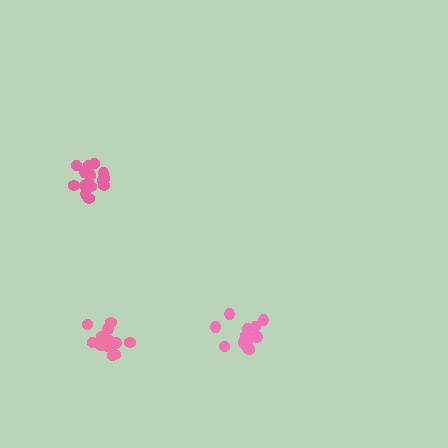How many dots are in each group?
Group 1: 15 dots, Group 2: 16 dots, Group 3: 14 dots (45 total).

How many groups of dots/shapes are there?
There are 3 groups.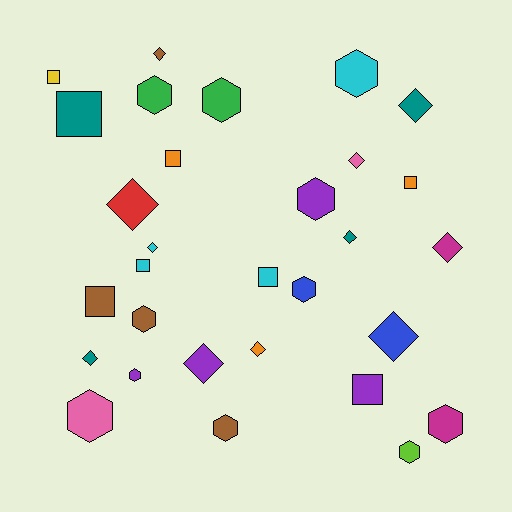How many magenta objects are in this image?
There are 2 magenta objects.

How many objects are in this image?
There are 30 objects.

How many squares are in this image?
There are 8 squares.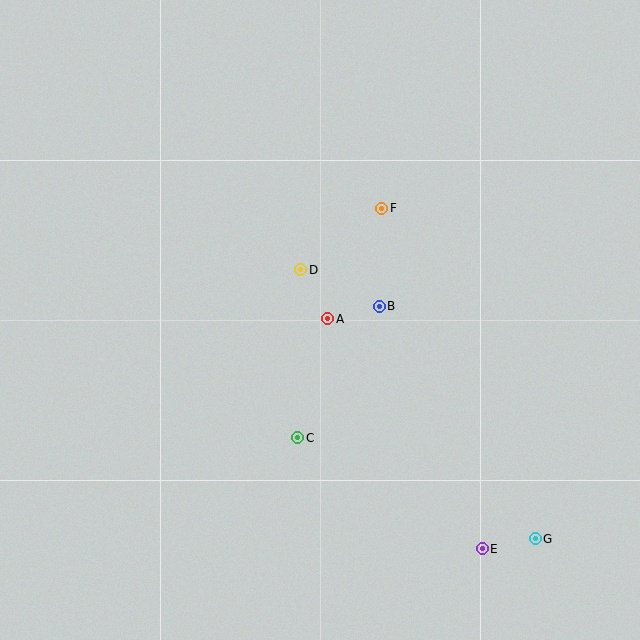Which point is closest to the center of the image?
Point A at (328, 319) is closest to the center.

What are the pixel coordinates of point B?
Point B is at (379, 306).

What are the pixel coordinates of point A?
Point A is at (328, 319).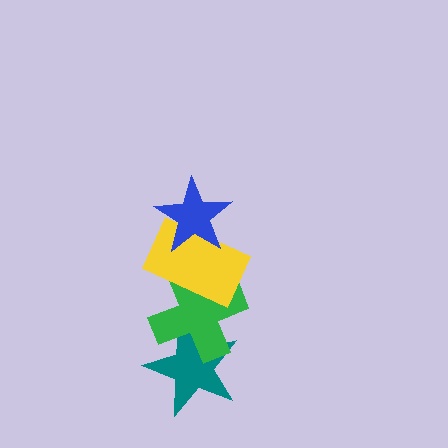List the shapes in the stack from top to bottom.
From top to bottom: the blue star, the yellow rectangle, the green cross, the teal star.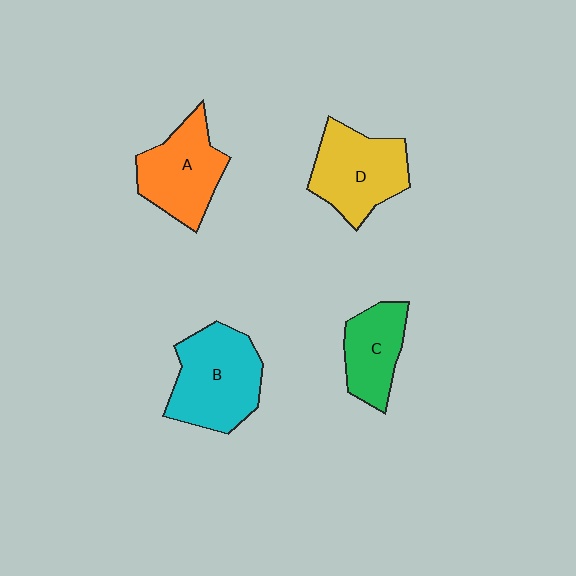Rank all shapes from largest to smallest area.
From largest to smallest: B (cyan), D (yellow), A (orange), C (green).